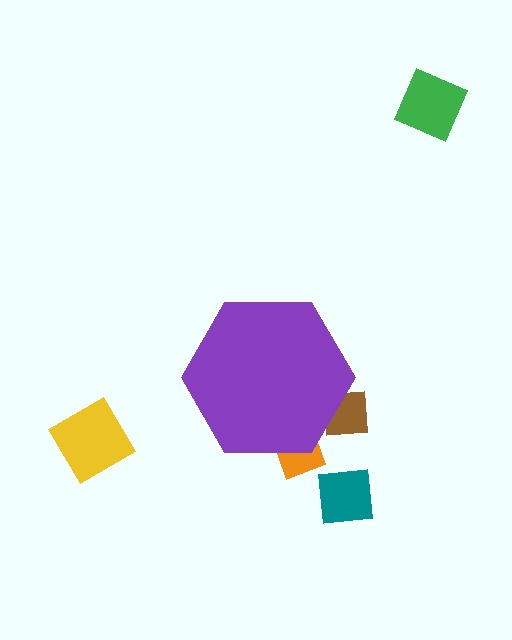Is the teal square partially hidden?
No, the teal square is fully visible.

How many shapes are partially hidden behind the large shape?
2 shapes are partially hidden.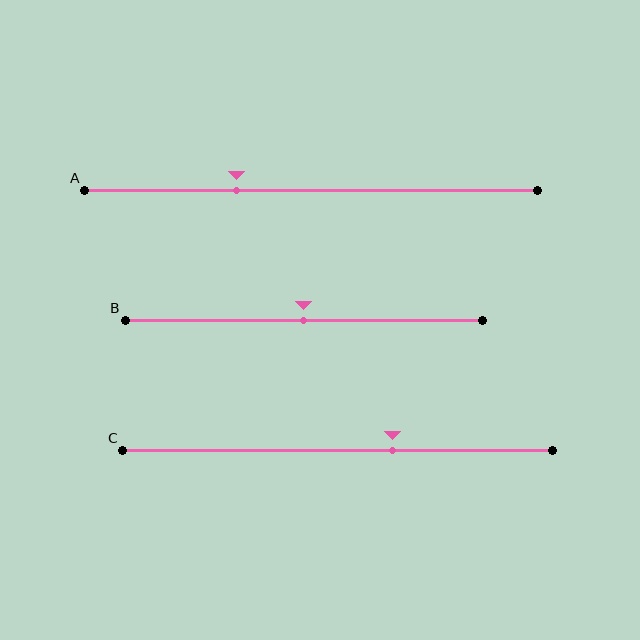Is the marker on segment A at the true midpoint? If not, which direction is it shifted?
No, the marker on segment A is shifted to the left by about 16% of the segment length.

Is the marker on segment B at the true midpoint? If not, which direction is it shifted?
Yes, the marker on segment B is at the true midpoint.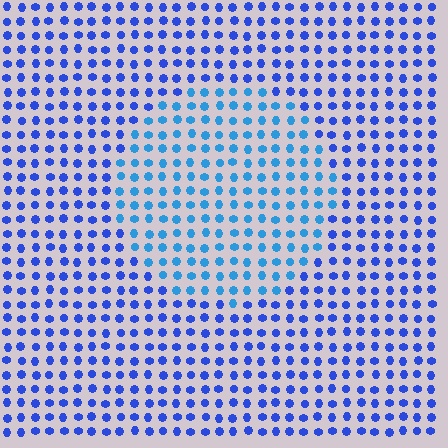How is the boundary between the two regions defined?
The boundary is defined purely by a slight shift in hue (about 27 degrees). Spacing, size, and orientation are identical on both sides.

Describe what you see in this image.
The image is filled with small blue elements in a uniform arrangement. A circle-shaped region is visible where the elements are tinted to a slightly different hue, forming a subtle color boundary.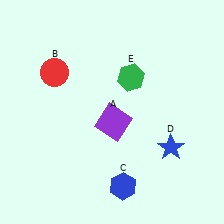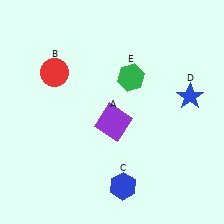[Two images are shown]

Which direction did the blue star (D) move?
The blue star (D) moved up.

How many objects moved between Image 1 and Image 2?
1 object moved between the two images.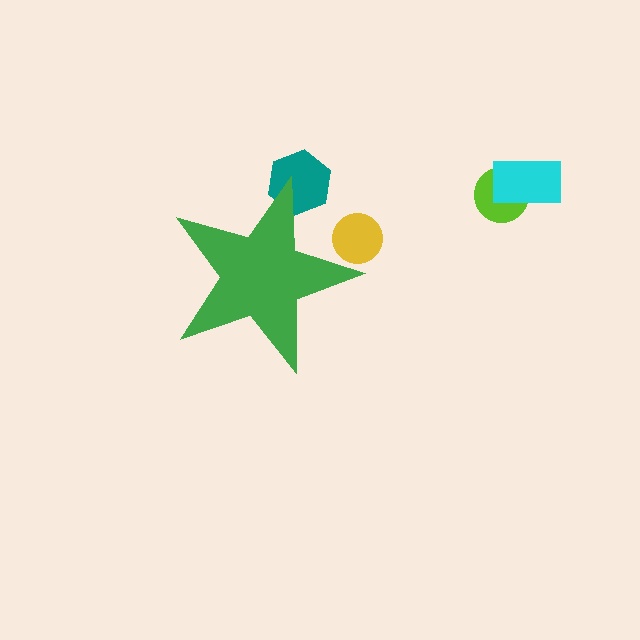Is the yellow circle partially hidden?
Yes, the yellow circle is partially hidden behind the green star.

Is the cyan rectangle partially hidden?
No, the cyan rectangle is fully visible.